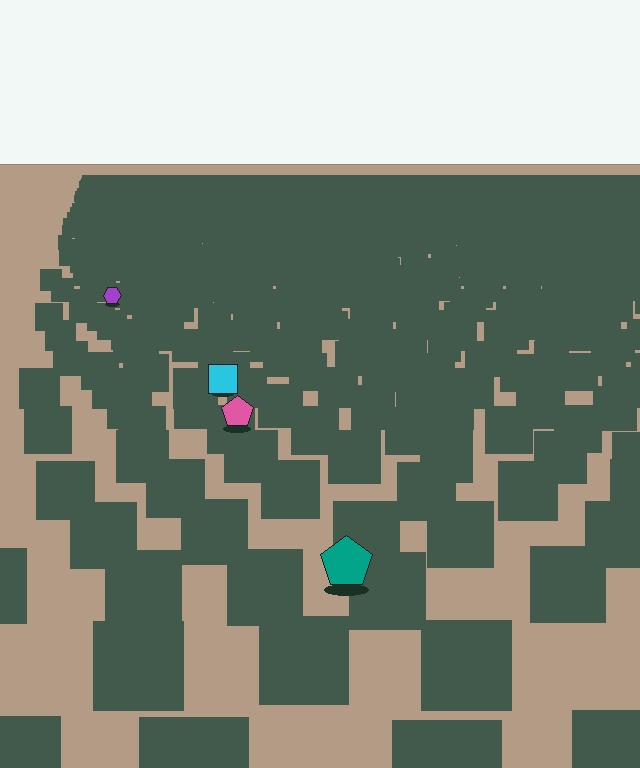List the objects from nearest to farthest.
From nearest to farthest: the teal pentagon, the pink pentagon, the cyan square, the purple hexagon.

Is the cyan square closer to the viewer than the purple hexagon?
Yes. The cyan square is closer — you can tell from the texture gradient: the ground texture is coarser near it.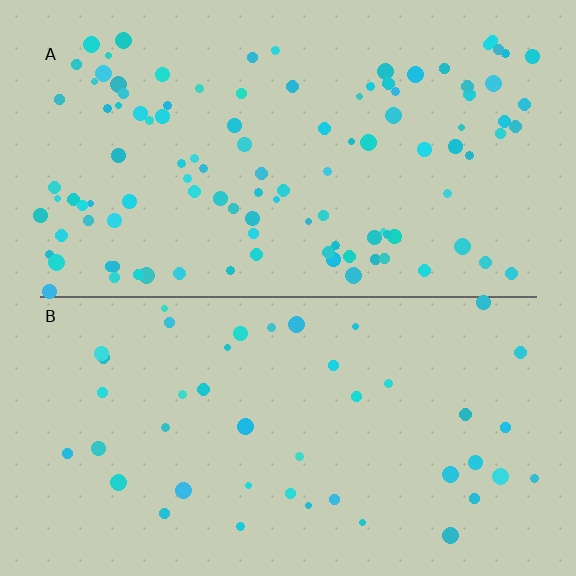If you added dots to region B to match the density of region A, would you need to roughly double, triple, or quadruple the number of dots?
Approximately triple.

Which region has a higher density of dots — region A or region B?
A (the top).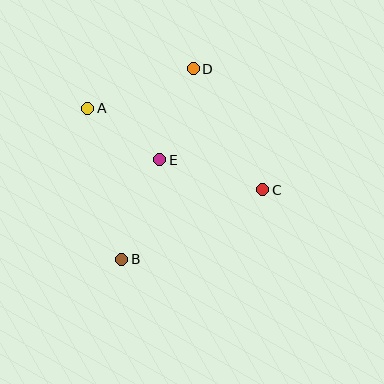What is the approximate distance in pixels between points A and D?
The distance between A and D is approximately 112 pixels.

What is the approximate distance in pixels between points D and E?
The distance between D and E is approximately 97 pixels.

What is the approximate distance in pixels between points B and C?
The distance between B and C is approximately 157 pixels.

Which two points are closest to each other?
Points A and E are closest to each other.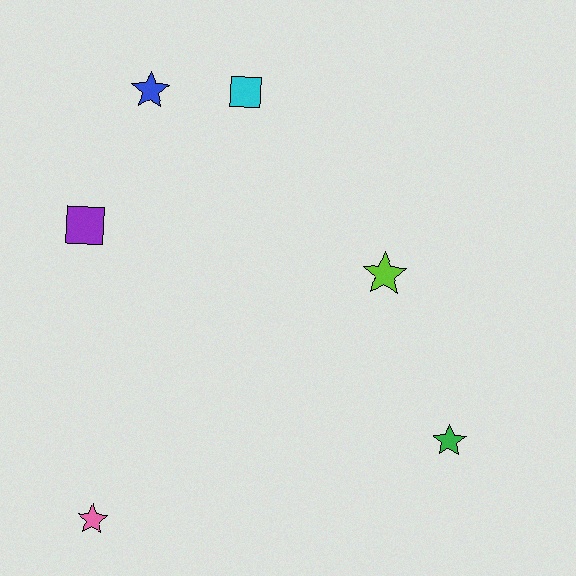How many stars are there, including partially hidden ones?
There are 4 stars.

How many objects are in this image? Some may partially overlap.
There are 6 objects.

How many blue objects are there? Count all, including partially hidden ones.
There is 1 blue object.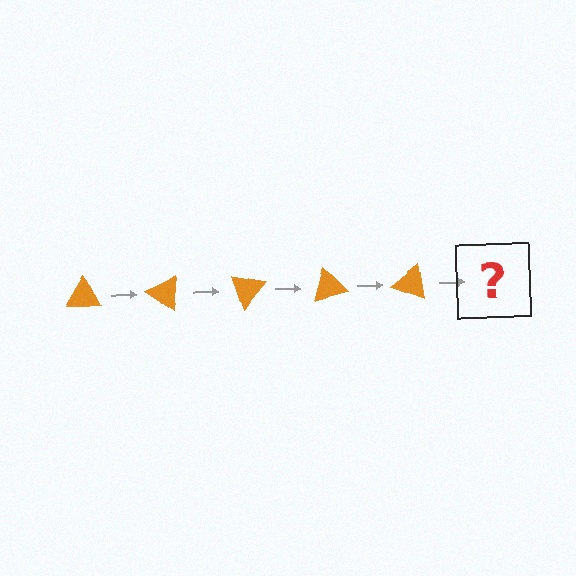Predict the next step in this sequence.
The next step is an orange triangle rotated 175 degrees.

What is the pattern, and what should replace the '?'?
The pattern is that the triangle rotates 35 degrees each step. The '?' should be an orange triangle rotated 175 degrees.